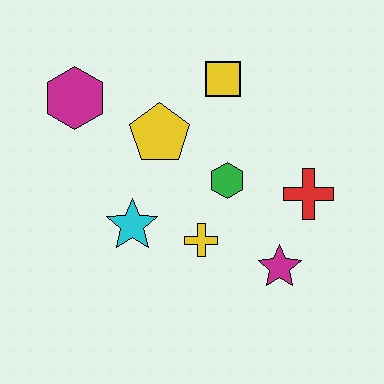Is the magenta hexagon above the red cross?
Yes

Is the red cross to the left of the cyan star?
No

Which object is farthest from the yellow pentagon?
The magenta star is farthest from the yellow pentagon.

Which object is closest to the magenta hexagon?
The yellow pentagon is closest to the magenta hexagon.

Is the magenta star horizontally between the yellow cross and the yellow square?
No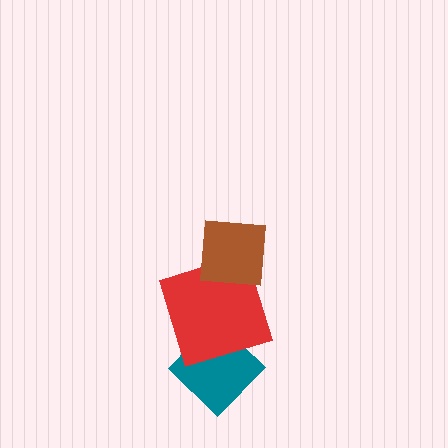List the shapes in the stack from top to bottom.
From top to bottom: the brown square, the red square, the teal diamond.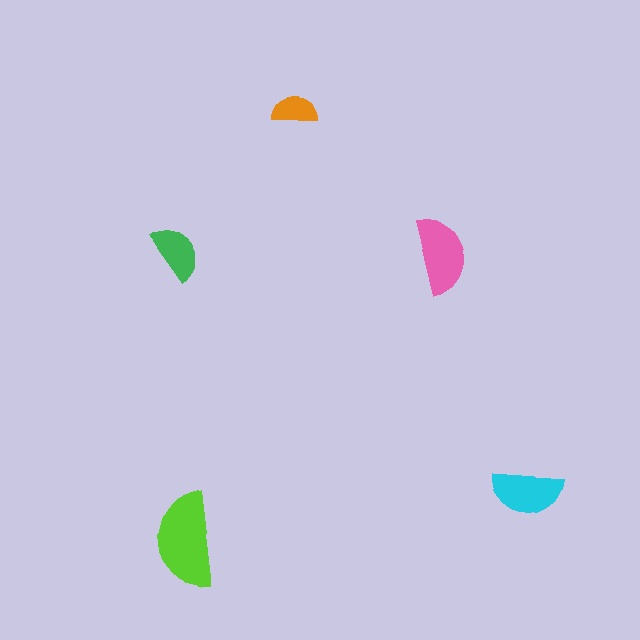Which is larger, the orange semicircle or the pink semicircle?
The pink one.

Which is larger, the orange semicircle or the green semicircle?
The green one.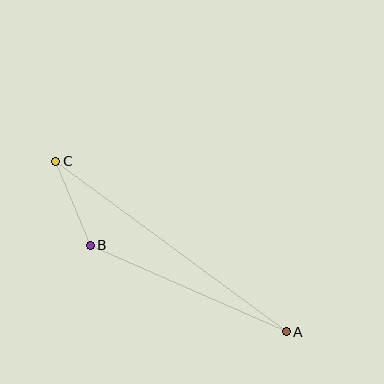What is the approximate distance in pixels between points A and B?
The distance between A and B is approximately 214 pixels.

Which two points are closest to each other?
Points B and C are closest to each other.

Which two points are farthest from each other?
Points A and C are farthest from each other.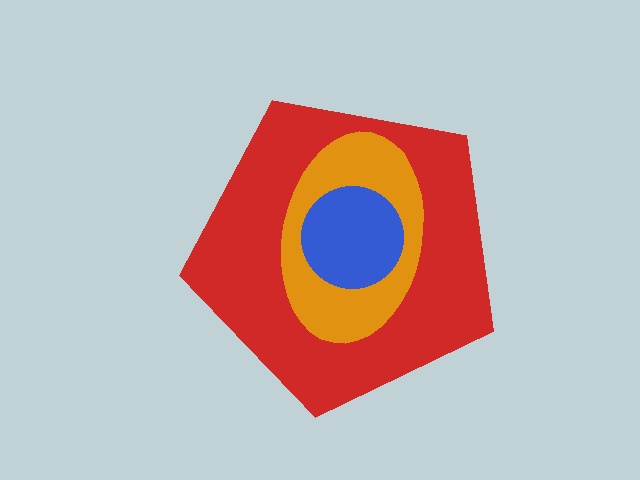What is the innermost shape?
The blue circle.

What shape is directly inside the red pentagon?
The orange ellipse.